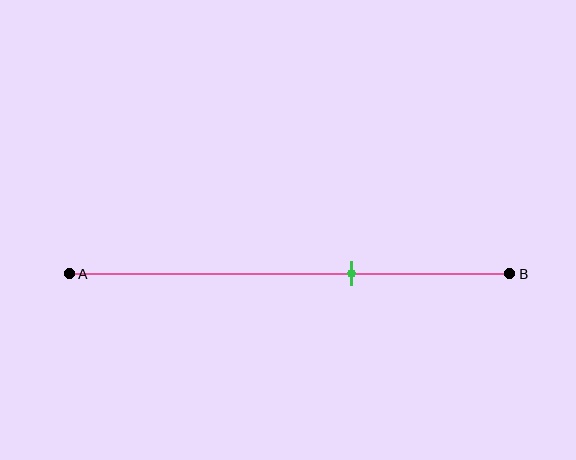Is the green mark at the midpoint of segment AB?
No, the mark is at about 65% from A, not at the 50% midpoint.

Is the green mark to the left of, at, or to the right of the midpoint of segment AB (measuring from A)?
The green mark is to the right of the midpoint of segment AB.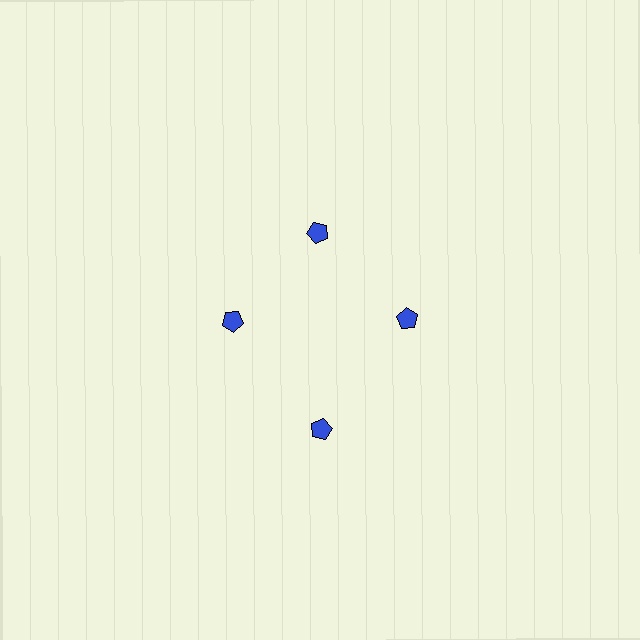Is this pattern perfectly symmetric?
No. The 4 blue pentagons are arranged in a ring, but one element near the 6 o'clock position is pushed outward from the center, breaking the 4-fold rotational symmetry.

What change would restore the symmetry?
The symmetry would be restored by moving it inward, back onto the ring so that all 4 pentagons sit at equal angles and equal distance from the center.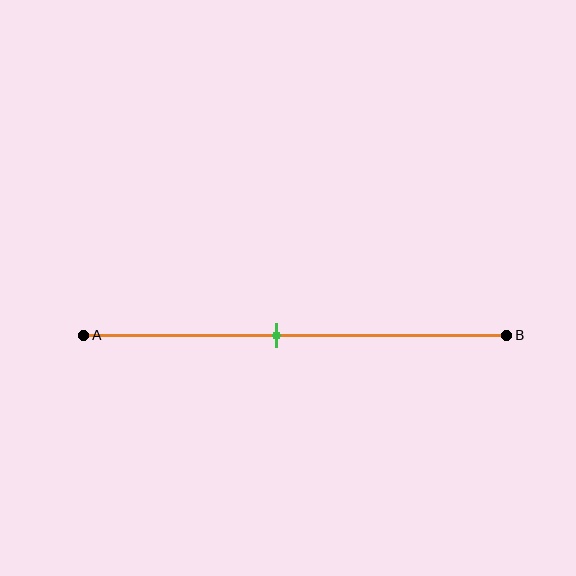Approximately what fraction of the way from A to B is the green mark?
The green mark is approximately 45% of the way from A to B.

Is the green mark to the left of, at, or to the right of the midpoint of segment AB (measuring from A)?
The green mark is to the left of the midpoint of segment AB.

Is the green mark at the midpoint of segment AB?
No, the mark is at about 45% from A, not at the 50% midpoint.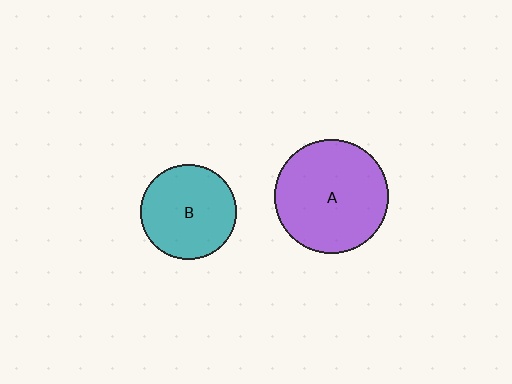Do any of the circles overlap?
No, none of the circles overlap.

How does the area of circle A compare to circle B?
Approximately 1.4 times.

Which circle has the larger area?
Circle A (purple).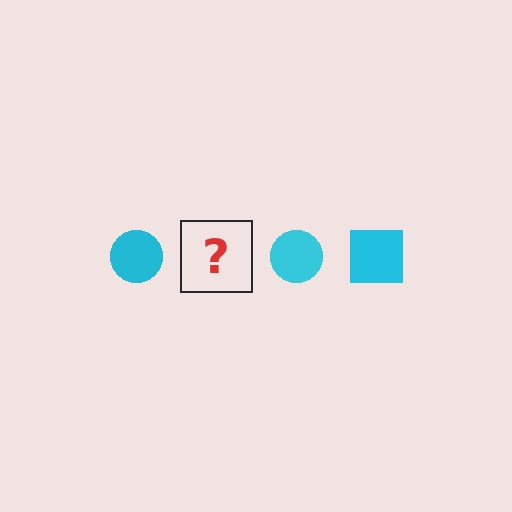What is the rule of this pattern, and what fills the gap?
The rule is that the pattern cycles through circle, square shapes in cyan. The gap should be filled with a cyan square.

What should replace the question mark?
The question mark should be replaced with a cyan square.